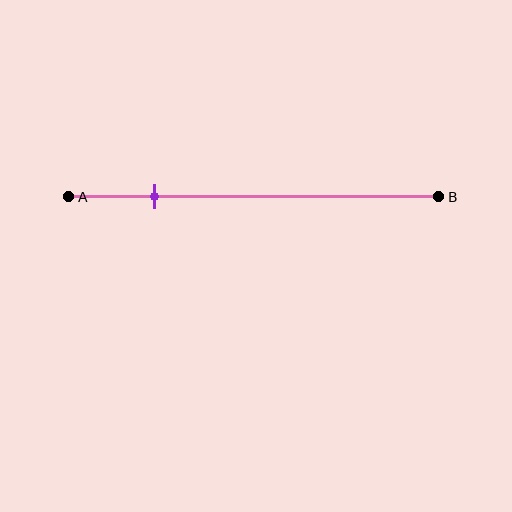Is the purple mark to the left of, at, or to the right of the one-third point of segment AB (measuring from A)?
The purple mark is to the left of the one-third point of segment AB.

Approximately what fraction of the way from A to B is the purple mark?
The purple mark is approximately 25% of the way from A to B.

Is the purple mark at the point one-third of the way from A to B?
No, the mark is at about 25% from A, not at the 33% one-third point.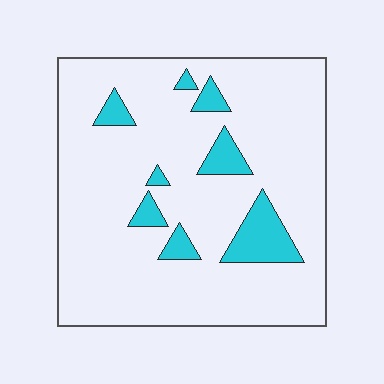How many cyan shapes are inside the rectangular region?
8.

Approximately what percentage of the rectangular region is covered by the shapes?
Approximately 10%.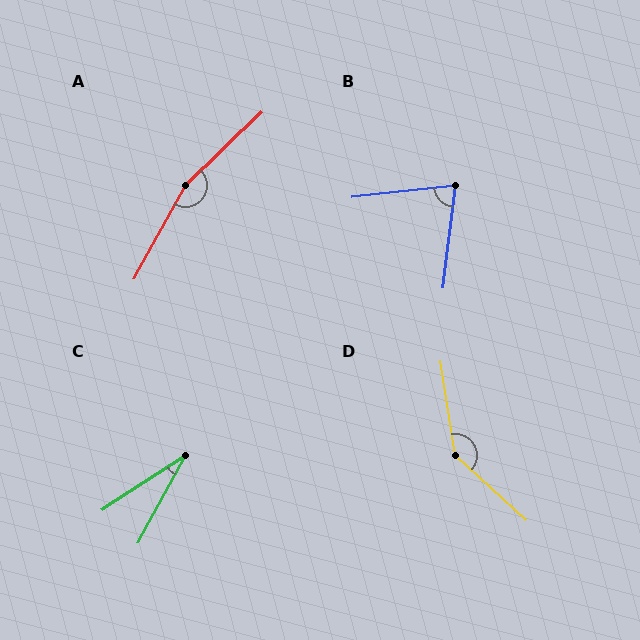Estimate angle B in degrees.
Approximately 77 degrees.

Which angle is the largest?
A, at approximately 163 degrees.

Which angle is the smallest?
C, at approximately 28 degrees.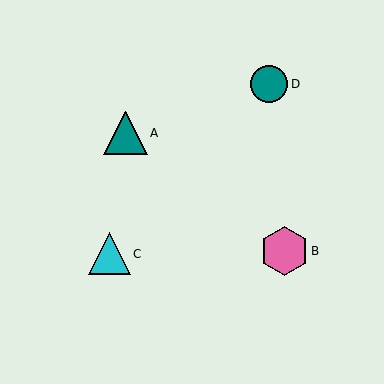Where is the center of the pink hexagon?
The center of the pink hexagon is at (284, 251).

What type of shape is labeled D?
Shape D is a teal circle.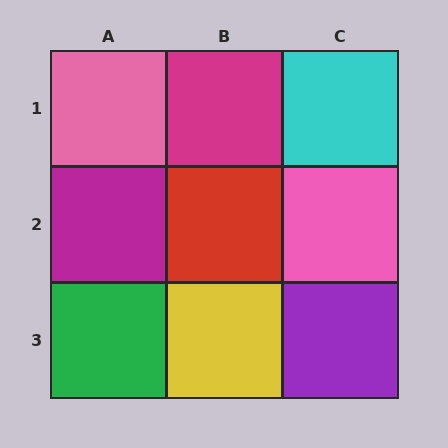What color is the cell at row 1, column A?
Pink.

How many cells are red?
1 cell is red.